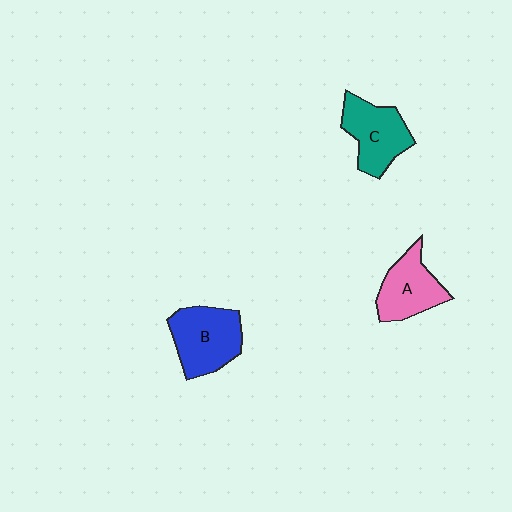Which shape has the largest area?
Shape B (blue).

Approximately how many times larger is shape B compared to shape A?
Approximately 1.2 times.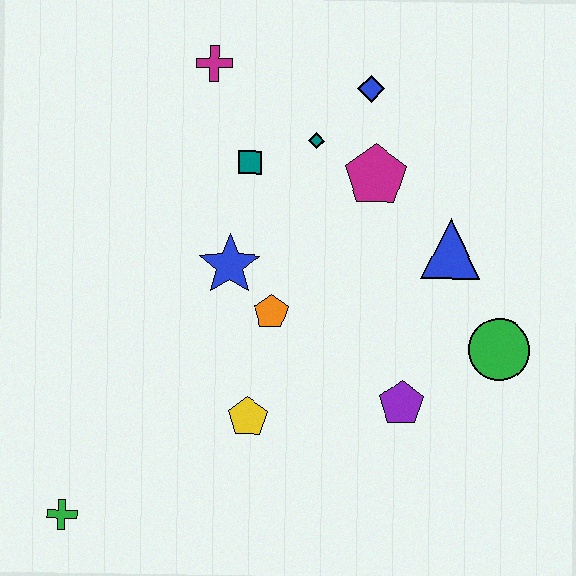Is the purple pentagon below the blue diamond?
Yes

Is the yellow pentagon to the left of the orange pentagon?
Yes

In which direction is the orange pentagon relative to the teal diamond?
The orange pentagon is below the teal diamond.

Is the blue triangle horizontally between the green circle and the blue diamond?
Yes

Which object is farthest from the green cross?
The blue diamond is farthest from the green cross.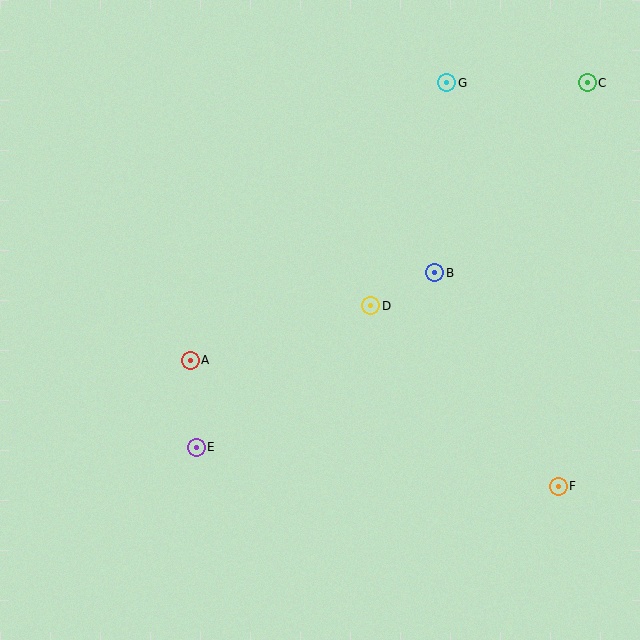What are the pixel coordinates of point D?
Point D is at (371, 306).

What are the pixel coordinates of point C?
Point C is at (587, 83).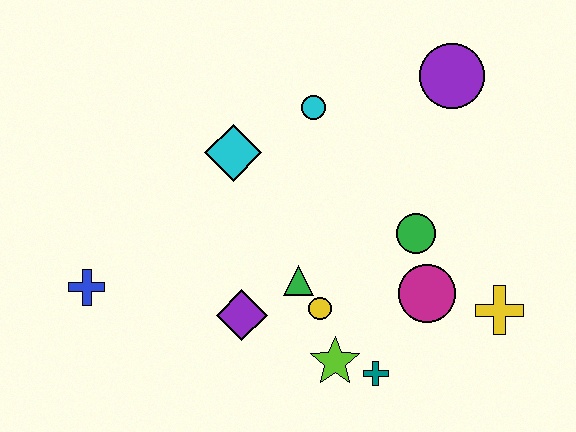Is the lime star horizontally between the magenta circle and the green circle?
No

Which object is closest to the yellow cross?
The magenta circle is closest to the yellow cross.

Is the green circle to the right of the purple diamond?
Yes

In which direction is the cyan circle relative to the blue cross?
The cyan circle is to the right of the blue cross.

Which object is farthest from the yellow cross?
The blue cross is farthest from the yellow cross.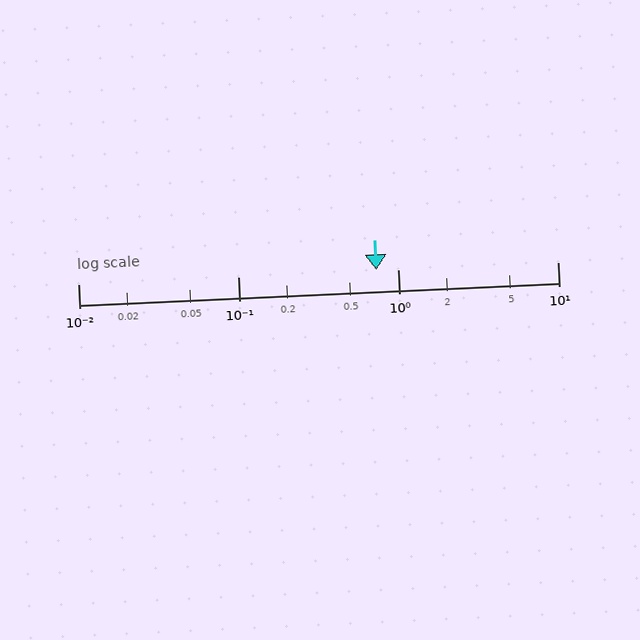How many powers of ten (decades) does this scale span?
The scale spans 3 decades, from 0.01 to 10.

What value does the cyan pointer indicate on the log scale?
The pointer indicates approximately 0.73.